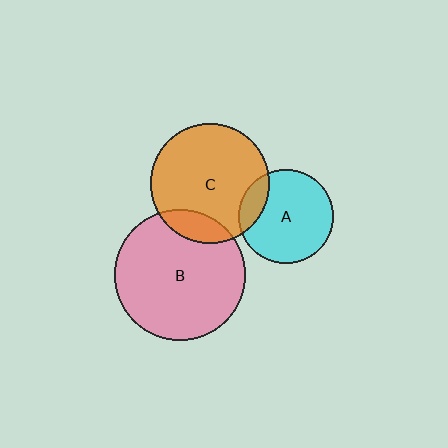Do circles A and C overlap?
Yes.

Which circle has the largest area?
Circle B (pink).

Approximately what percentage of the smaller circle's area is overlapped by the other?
Approximately 15%.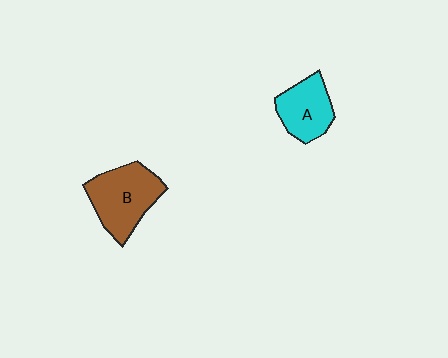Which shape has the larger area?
Shape B (brown).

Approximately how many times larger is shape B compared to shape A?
Approximately 1.4 times.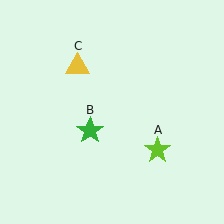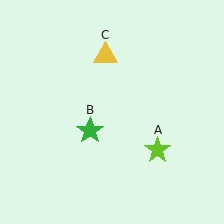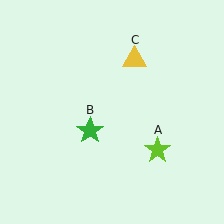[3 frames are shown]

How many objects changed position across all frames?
1 object changed position: yellow triangle (object C).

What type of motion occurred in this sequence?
The yellow triangle (object C) rotated clockwise around the center of the scene.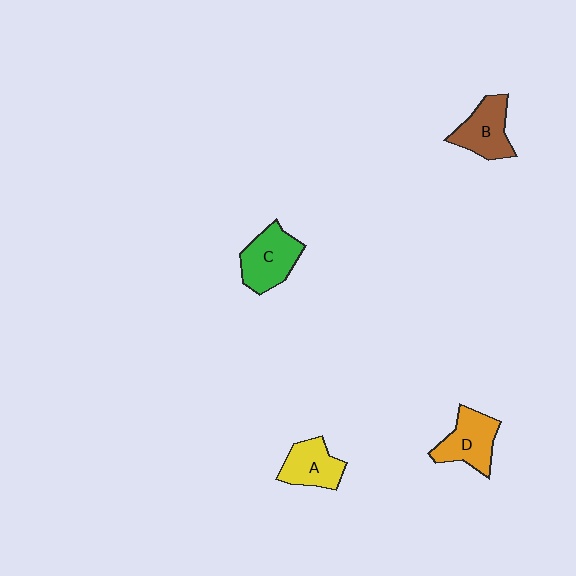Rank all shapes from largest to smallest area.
From largest to smallest: C (green), D (orange), B (brown), A (yellow).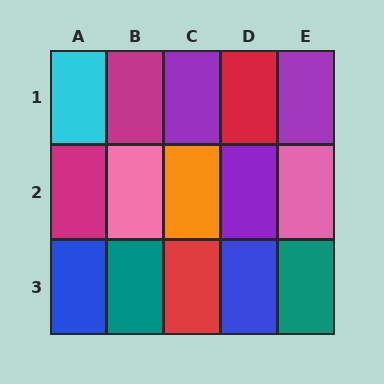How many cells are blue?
2 cells are blue.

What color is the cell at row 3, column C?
Red.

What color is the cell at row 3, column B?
Teal.